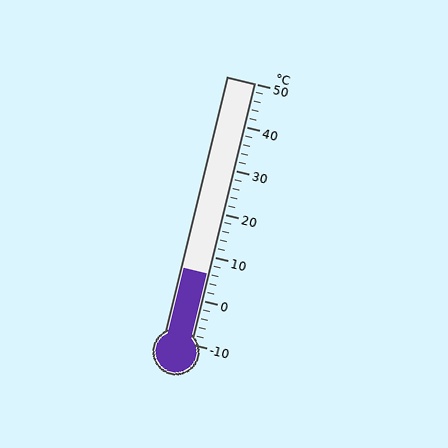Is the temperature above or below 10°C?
The temperature is below 10°C.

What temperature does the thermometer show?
The thermometer shows approximately 6°C.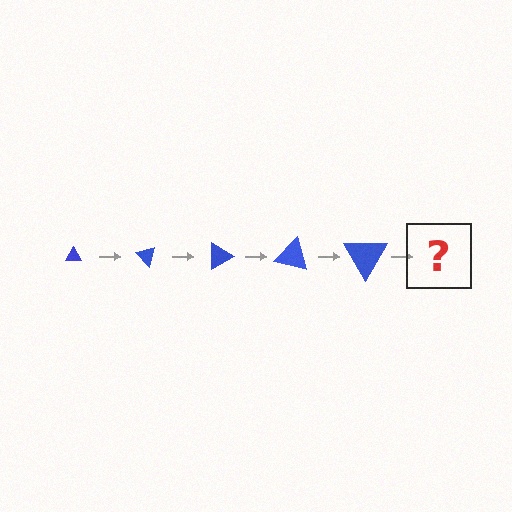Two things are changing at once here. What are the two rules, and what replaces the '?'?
The two rules are that the triangle grows larger each step and it rotates 45 degrees each step. The '?' should be a triangle, larger than the previous one and rotated 225 degrees from the start.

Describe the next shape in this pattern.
It should be a triangle, larger than the previous one and rotated 225 degrees from the start.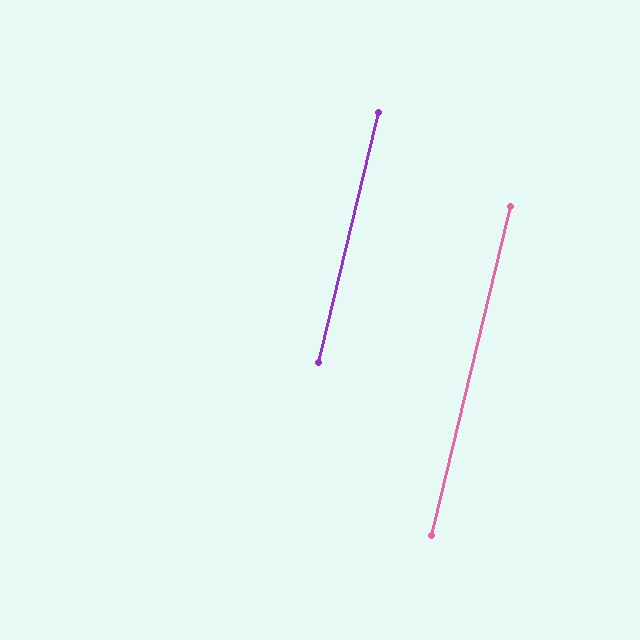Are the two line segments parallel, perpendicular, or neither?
Parallel — their directions differ by only 0.1°.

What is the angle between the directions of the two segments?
Approximately 0 degrees.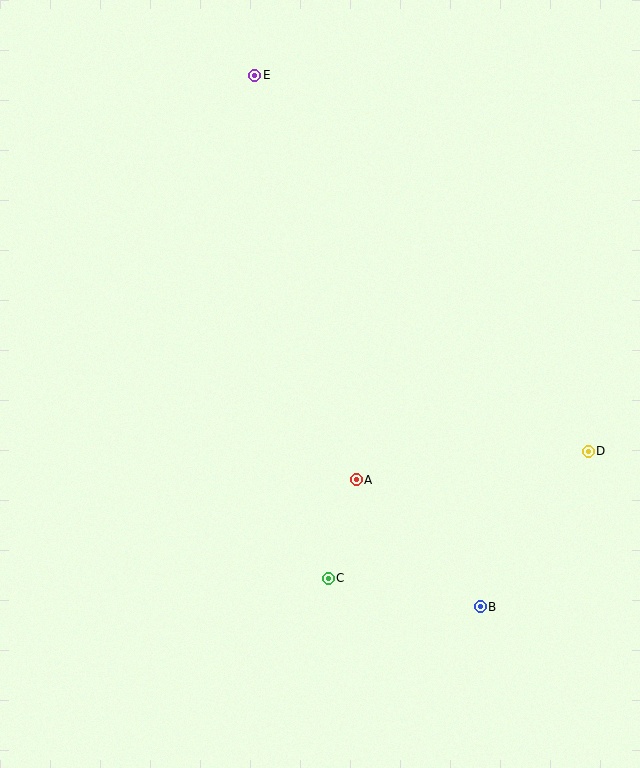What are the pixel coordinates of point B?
Point B is at (480, 607).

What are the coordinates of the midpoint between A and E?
The midpoint between A and E is at (305, 278).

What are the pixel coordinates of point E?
Point E is at (255, 75).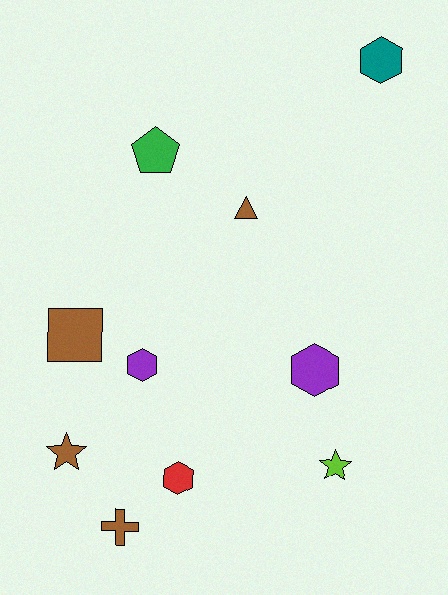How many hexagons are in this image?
There are 4 hexagons.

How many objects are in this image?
There are 10 objects.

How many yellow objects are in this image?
There are no yellow objects.